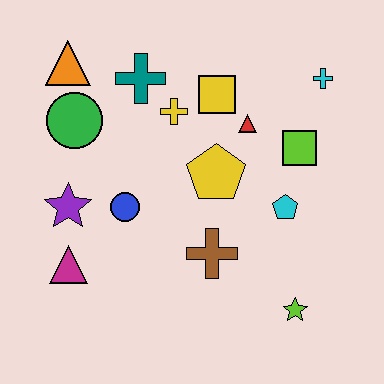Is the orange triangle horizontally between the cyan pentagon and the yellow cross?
No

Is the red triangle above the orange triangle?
No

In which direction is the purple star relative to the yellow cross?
The purple star is to the left of the yellow cross.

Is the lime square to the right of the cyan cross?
No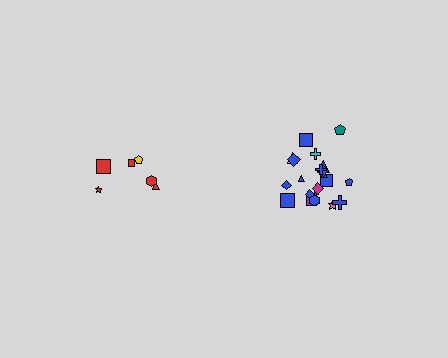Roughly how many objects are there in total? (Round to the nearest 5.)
Roughly 30 objects in total.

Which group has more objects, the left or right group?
The right group.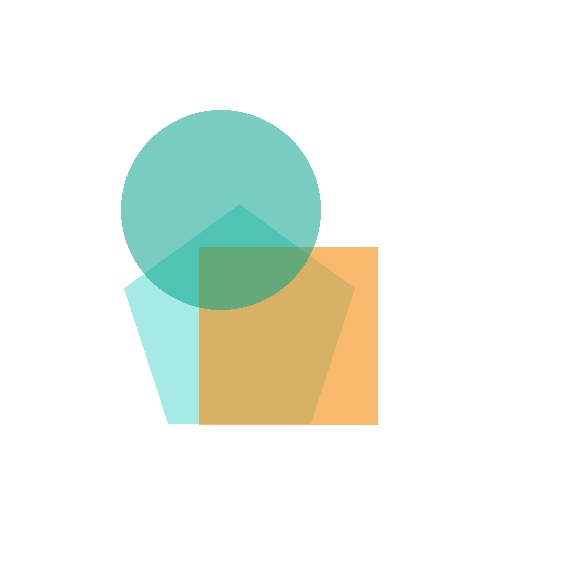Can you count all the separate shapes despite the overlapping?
Yes, there are 3 separate shapes.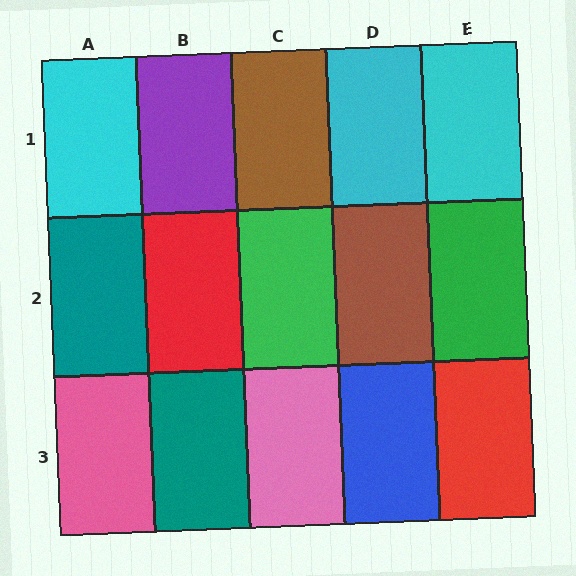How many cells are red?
2 cells are red.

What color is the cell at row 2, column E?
Green.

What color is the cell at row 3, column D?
Blue.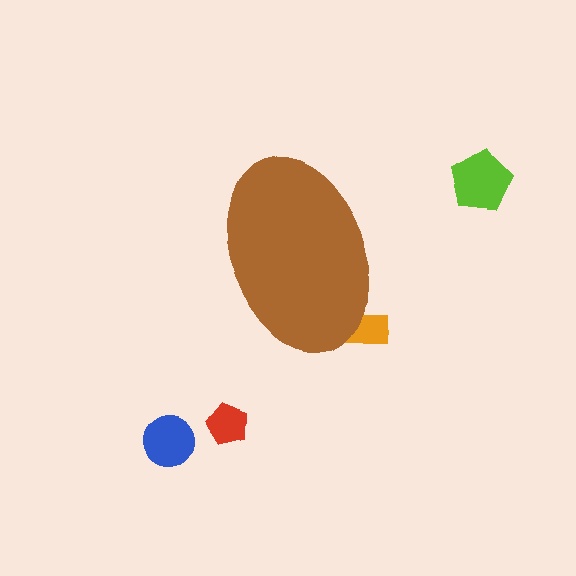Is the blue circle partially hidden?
No, the blue circle is fully visible.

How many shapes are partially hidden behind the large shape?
1 shape is partially hidden.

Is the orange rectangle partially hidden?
Yes, the orange rectangle is partially hidden behind the brown ellipse.